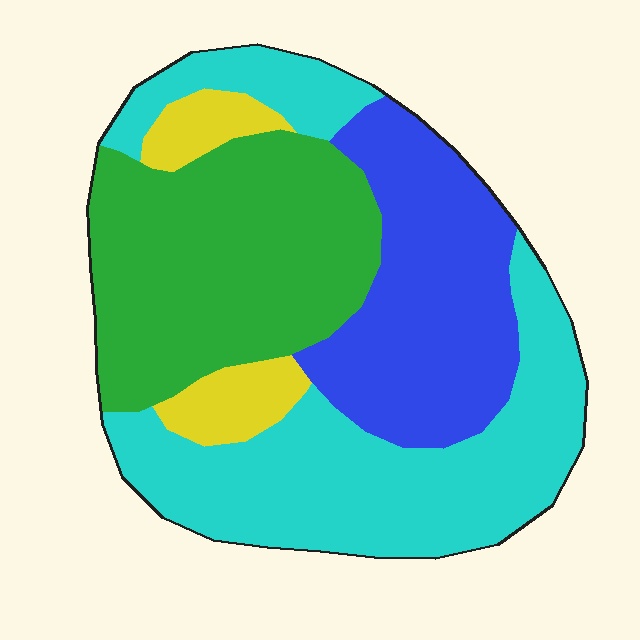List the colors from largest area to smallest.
From largest to smallest: cyan, green, blue, yellow.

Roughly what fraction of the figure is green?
Green covers 31% of the figure.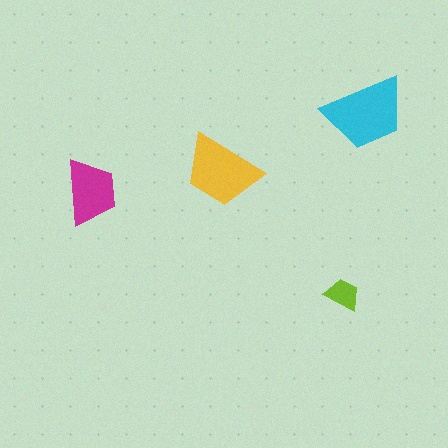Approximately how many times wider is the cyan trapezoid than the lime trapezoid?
About 2.5 times wider.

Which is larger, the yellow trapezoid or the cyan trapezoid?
The cyan one.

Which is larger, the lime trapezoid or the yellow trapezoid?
The yellow one.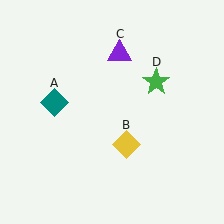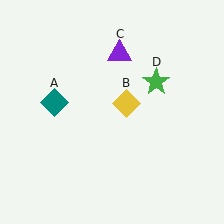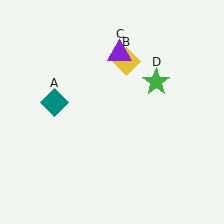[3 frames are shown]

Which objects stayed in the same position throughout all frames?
Teal diamond (object A) and purple triangle (object C) and green star (object D) remained stationary.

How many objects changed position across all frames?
1 object changed position: yellow diamond (object B).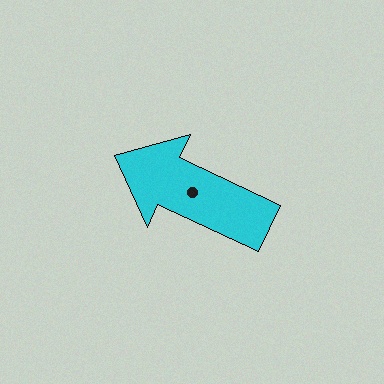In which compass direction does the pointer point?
Northwest.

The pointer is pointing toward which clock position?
Roughly 10 o'clock.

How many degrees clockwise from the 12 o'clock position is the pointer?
Approximately 295 degrees.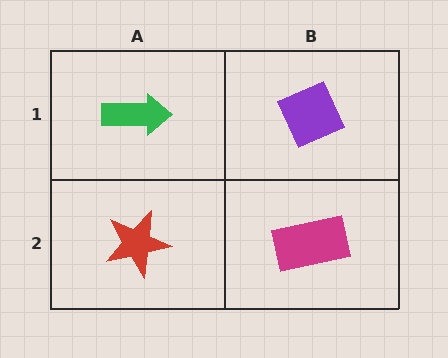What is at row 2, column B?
A magenta rectangle.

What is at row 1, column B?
A purple diamond.